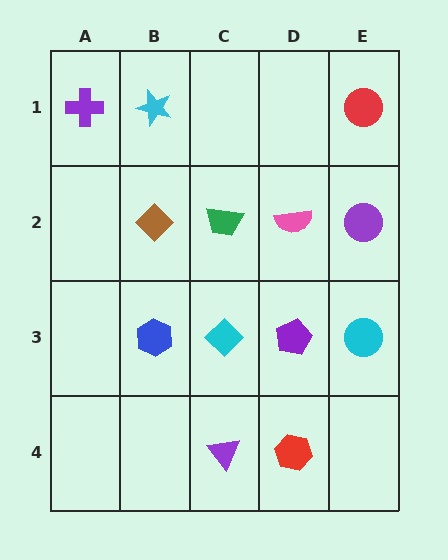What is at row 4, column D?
A red hexagon.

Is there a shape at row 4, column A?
No, that cell is empty.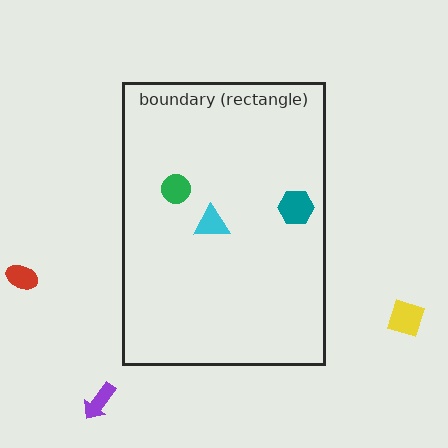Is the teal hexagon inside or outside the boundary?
Inside.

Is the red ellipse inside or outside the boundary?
Outside.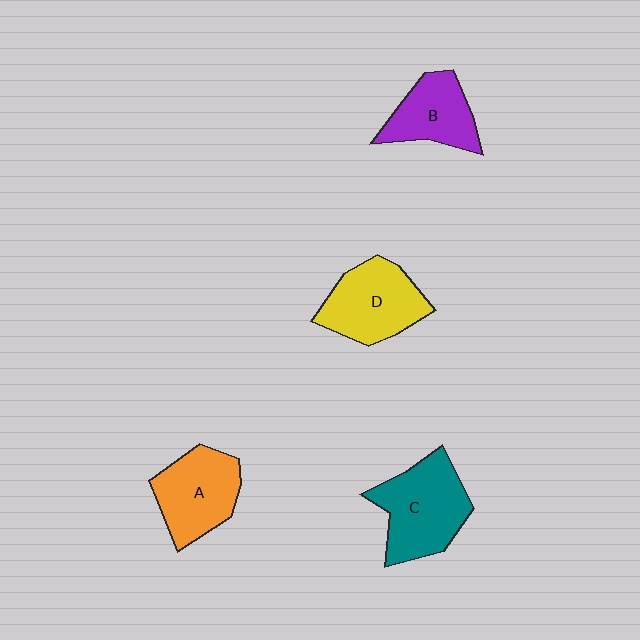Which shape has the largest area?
Shape C (teal).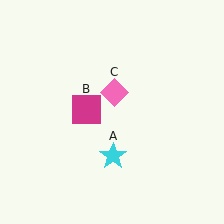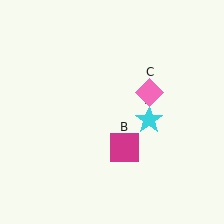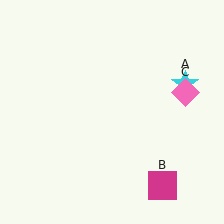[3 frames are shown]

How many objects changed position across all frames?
3 objects changed position: cyan star (object A), magenta square (object B), pink diamond (object C).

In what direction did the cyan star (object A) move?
The cyan star (object A) moved up and to the right.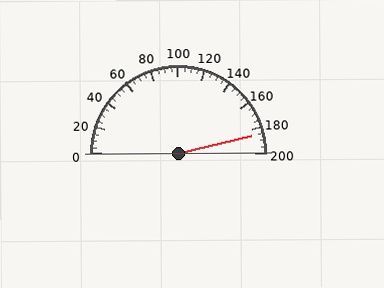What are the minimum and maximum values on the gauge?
The gauge ranges from 0 to 200.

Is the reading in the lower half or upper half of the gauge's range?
The reading is in the upper half of the range (0 to 200).